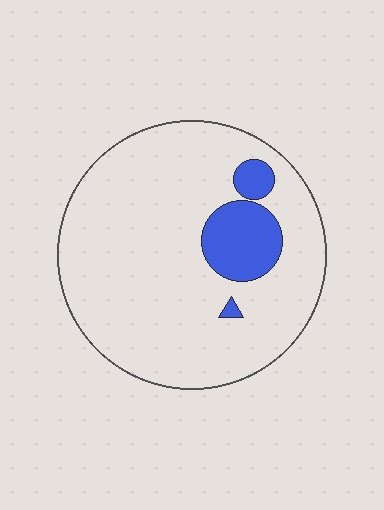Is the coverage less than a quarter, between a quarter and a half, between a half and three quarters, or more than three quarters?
Less than a quarter.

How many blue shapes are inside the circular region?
3.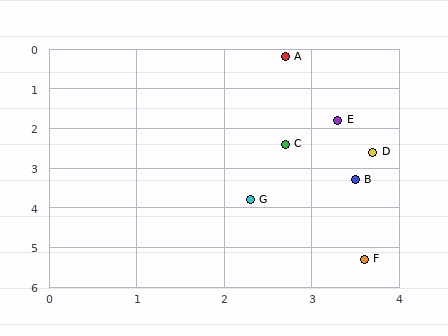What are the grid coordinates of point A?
Point A is at approximately (2.7, 0.2).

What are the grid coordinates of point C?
Point C is at approximately (2.7, 2.4).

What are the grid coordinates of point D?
Point D is at approximately (3.7, 2.6).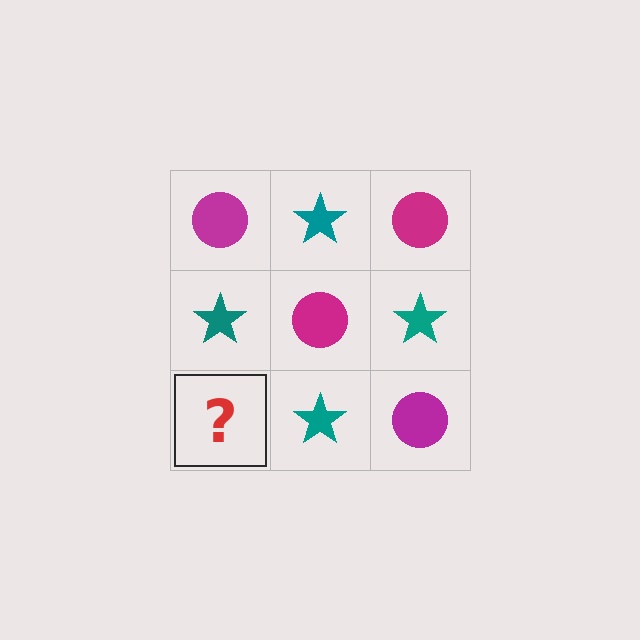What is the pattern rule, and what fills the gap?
The rule is that it alternates magenta circle and teal star in a checkerboard pattern. The gap should be filled with a magenta circle.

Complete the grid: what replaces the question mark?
The question mark should be replaced with a magenta circle.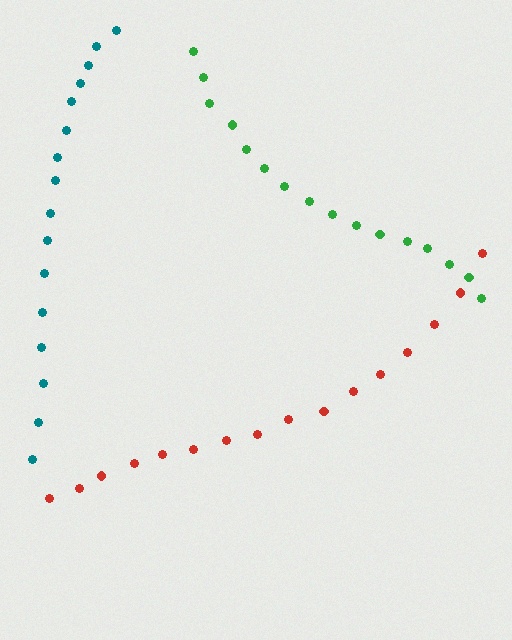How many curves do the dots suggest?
There are 3 distinct paths.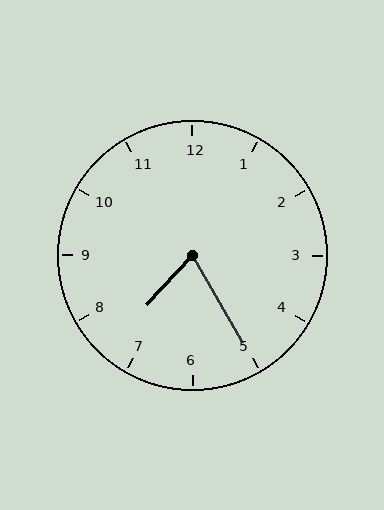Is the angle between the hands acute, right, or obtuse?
It is acute.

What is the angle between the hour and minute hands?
Approximately 72 degrees.